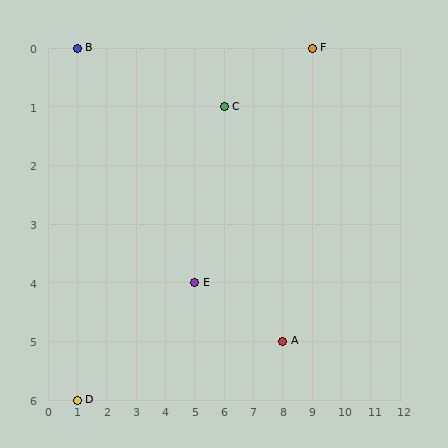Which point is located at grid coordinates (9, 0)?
Point F is at (9, 0).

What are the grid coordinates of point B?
Point B is at grid coordinates (1, 0).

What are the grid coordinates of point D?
Point D is at grid coordinates (1, 6).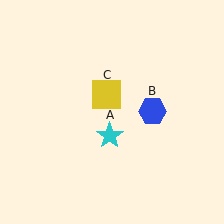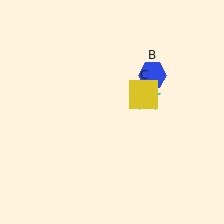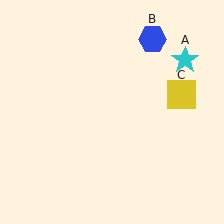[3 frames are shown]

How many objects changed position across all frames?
3 objects changed position: cyan star (object A), blue hexagon (object B), yellow square (object C).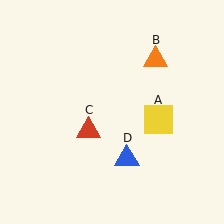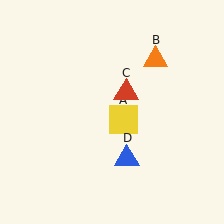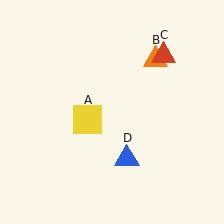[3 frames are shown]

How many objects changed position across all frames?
2 objects changed position: yellow square (object A), red triangle (object C).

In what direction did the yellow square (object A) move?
The yellow square (object A) moved left.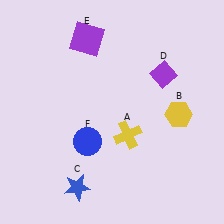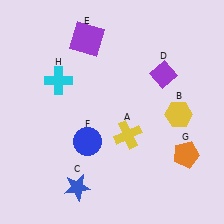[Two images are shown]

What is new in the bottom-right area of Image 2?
An orange pentagon (G) was added in the bottom-right area of Image 2.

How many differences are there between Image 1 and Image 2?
There are 2 differences between the two images.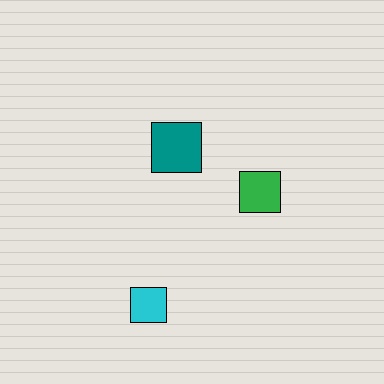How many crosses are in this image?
There are no crosses.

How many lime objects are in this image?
There are no lime objects.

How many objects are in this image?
There are 3 objects.